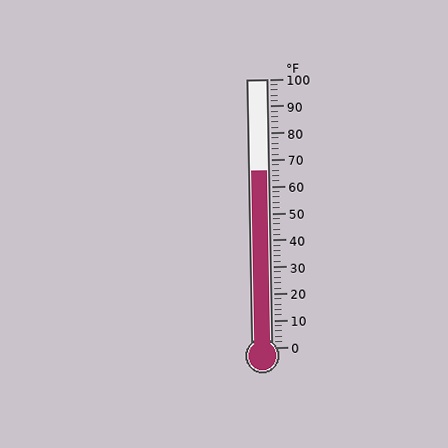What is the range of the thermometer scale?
The thermometer scale ranges from 0°F to 100°F.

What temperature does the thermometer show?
The thermometer shows approximately 66°F.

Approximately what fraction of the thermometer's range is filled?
The thermometer is filled to approximately 65% of its range.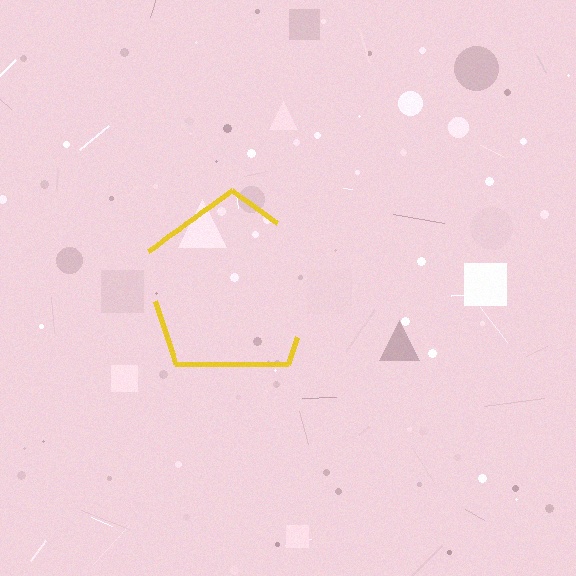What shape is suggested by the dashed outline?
The dashed outline suggests a pentagon.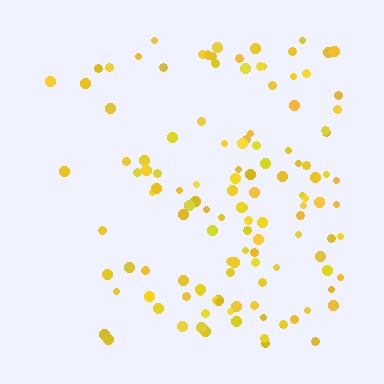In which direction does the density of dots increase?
From left to right, with the right side densest.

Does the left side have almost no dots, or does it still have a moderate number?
Still a moderate number, just noticeably fewer than the right.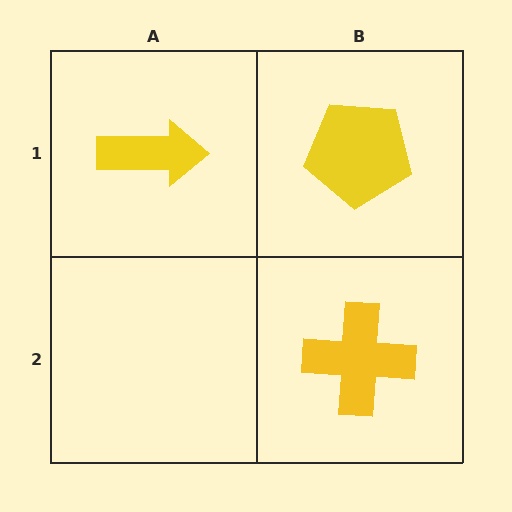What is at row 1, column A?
A yellow arrow.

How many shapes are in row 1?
2 shapes.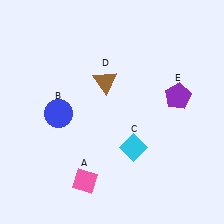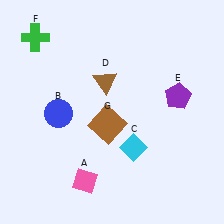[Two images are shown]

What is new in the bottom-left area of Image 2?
A brown square (G) was added in the bottom-left area of Image 2.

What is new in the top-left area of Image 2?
A green cross (F) was added in the top-left area of Image 2.